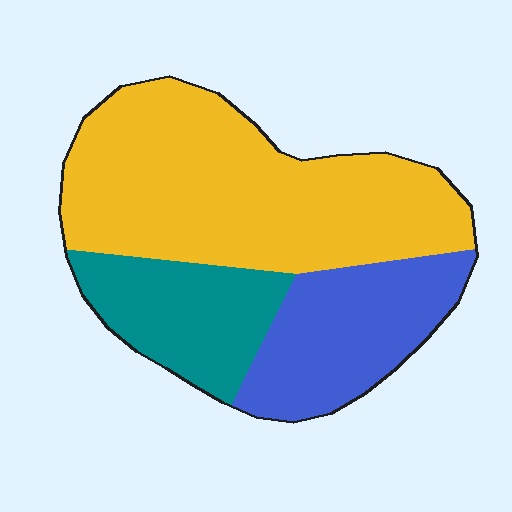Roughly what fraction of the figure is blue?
Blue covers 25% of the figure.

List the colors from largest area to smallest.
From largest to smallest: yellow, blue, teal.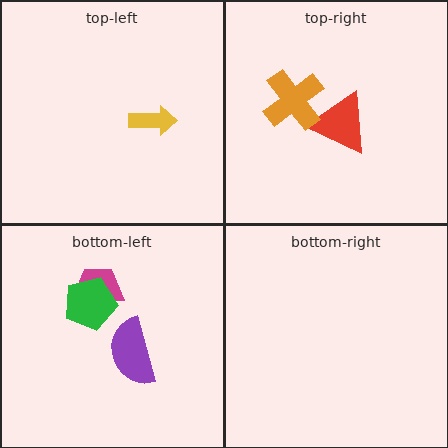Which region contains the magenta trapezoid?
The bottom-left region.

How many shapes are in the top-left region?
1.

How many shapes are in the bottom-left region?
3.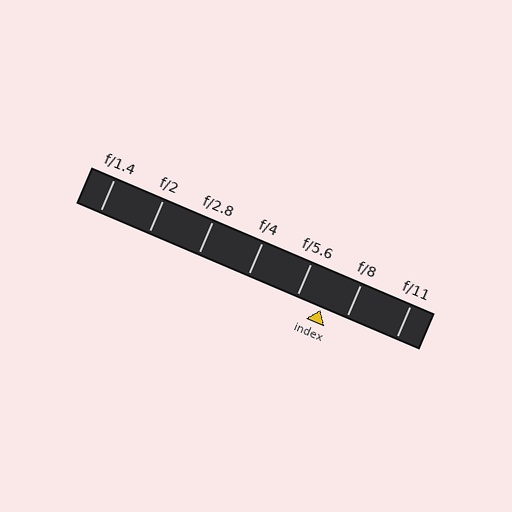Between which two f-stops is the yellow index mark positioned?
The index mark is between f/5.6 and f/8.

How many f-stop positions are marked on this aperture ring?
There are 7 f-stop positions marked.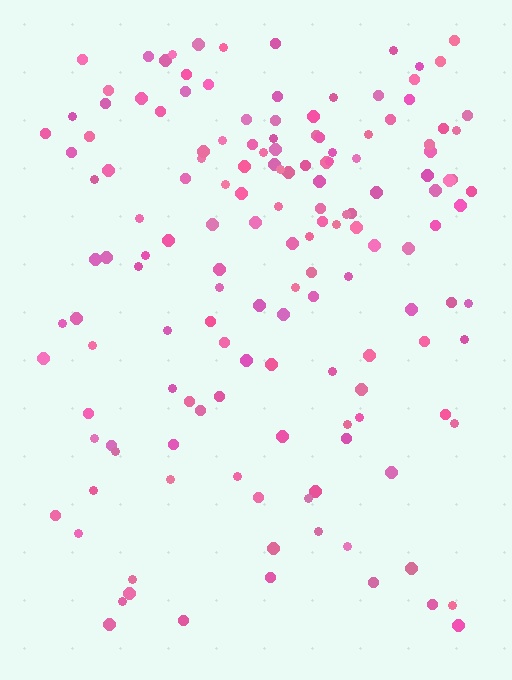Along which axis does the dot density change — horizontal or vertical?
Vertical.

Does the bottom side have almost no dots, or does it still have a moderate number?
Still a moderate number, just noticeably fewer than the top.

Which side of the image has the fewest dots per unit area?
The bottom.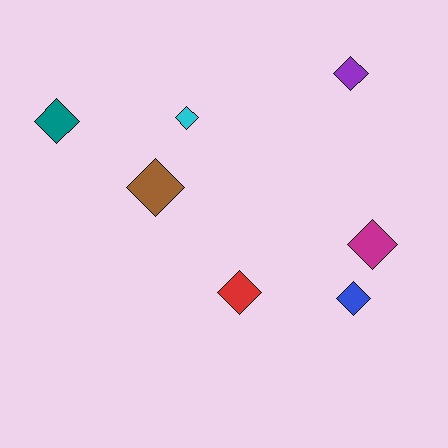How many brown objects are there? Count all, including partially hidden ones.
There is 1 brown object.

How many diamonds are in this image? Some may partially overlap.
There are 7 diamonds.